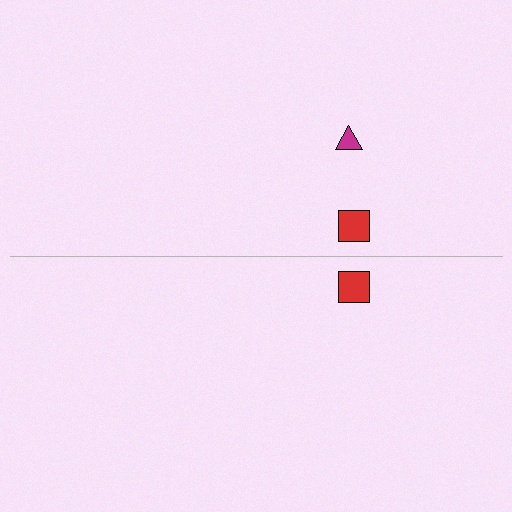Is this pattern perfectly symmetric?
No, the pattern is not perfectly symmetric. A magenta triangle is missing from the bottom side.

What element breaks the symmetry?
A magenta triangle is missing from the bottom side.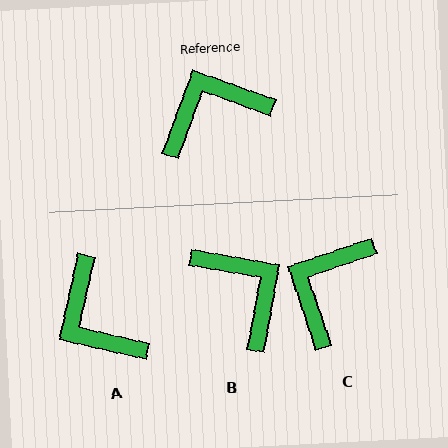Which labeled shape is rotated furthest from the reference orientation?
A, about 97 degrees away.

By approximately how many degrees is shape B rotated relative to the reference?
Approximately 80 degrees clockwise.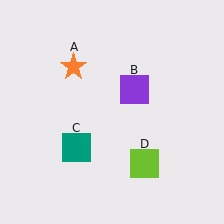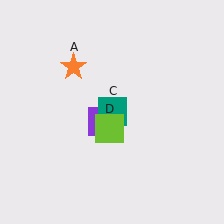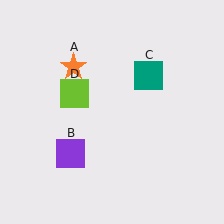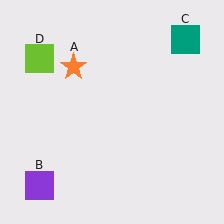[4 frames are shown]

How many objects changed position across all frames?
3 objects changed position: purple square (object B), teal square (object C), lime square (object D).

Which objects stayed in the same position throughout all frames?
Orange star (object A) remained stationary.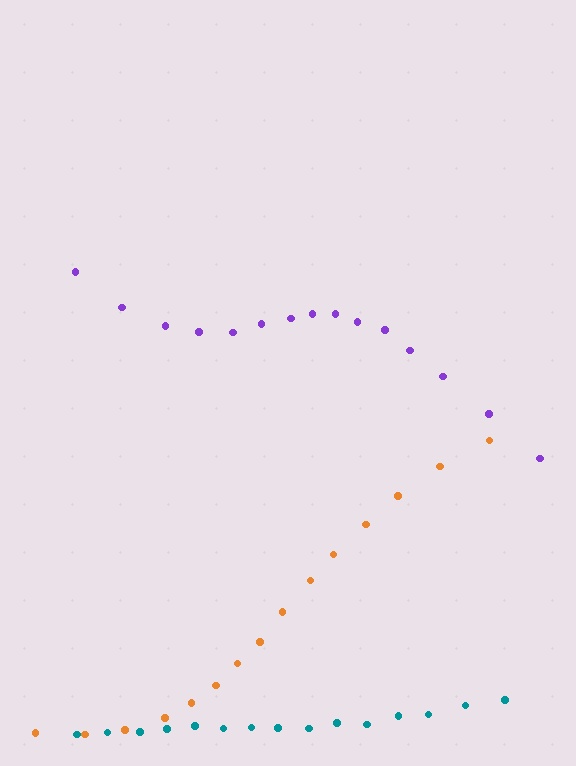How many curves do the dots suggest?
There are 3 distinct paths.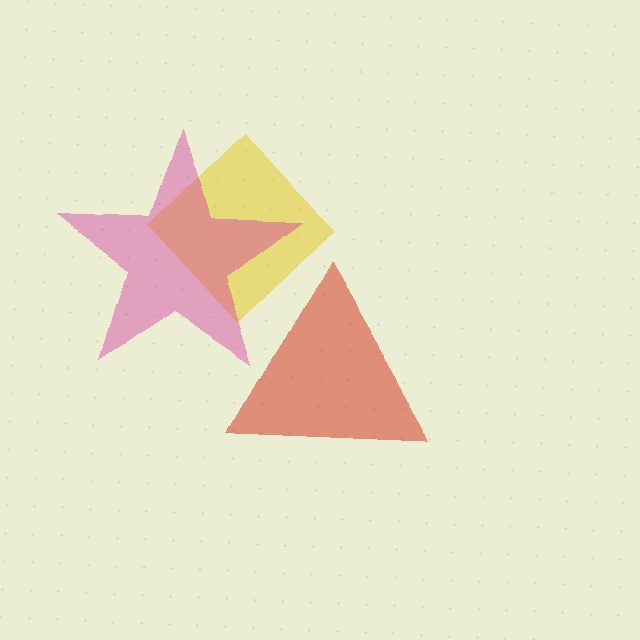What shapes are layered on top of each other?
The layered shapes are: a red triangle, a yellow diamond, a magenta star.